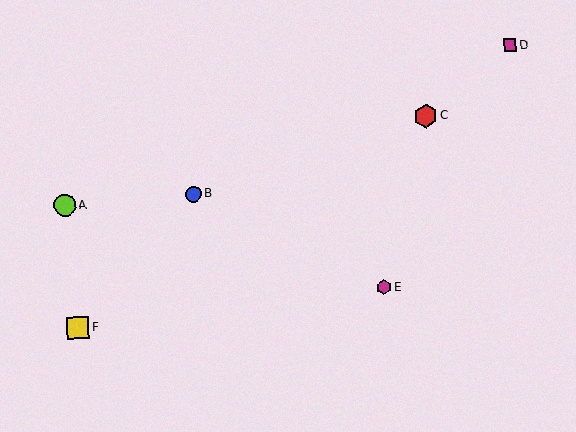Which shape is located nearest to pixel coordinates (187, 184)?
The blue circle (labeled B) at (193, 194) is nearest to that location.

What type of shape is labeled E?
Shape E is a magenta hexagon.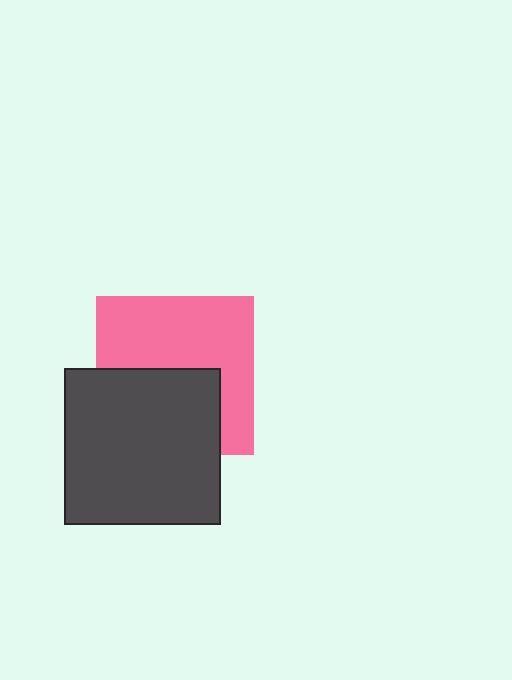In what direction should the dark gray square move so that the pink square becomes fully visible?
The dark gray square should move down. That is the shortest direction to clear the overlap and leave the pink square fully visible.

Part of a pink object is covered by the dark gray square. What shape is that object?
It is a square.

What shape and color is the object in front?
The object in front is a dark gray square.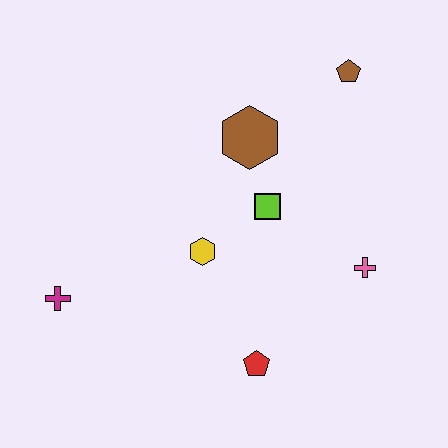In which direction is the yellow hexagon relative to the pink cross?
The yellow hexagon is to the left of the pink cross.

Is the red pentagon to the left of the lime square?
Yes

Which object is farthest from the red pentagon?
The brown pentagon is farthest from the red pentagon.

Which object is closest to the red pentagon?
The yellow hexagon is closest to the red pentagon.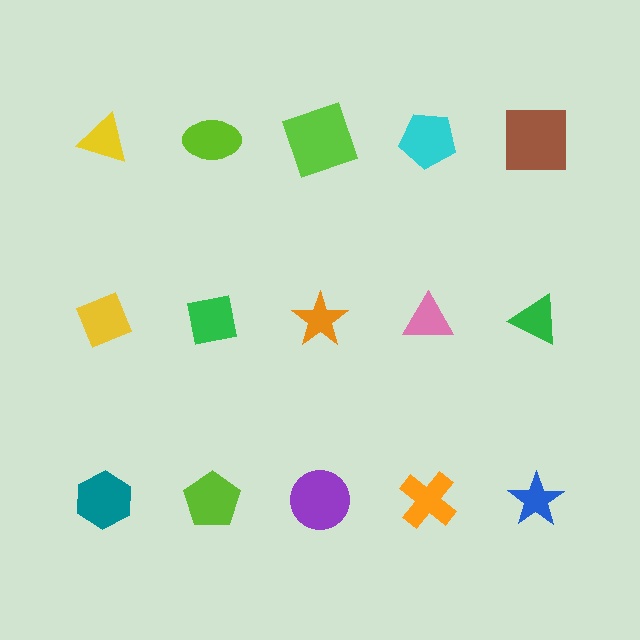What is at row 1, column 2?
A lime ellipse.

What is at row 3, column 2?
A lime pentagon.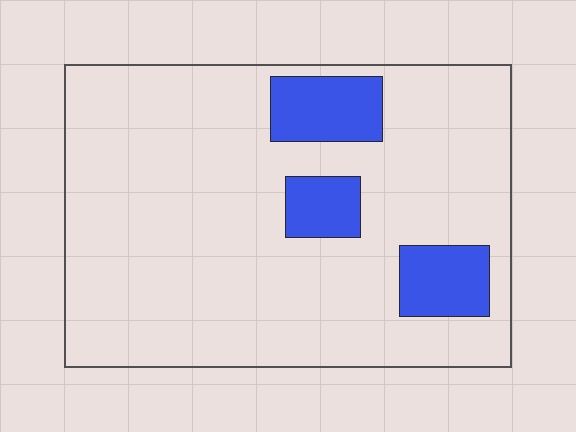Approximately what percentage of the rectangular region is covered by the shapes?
Approximately 15%.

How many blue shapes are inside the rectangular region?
3.